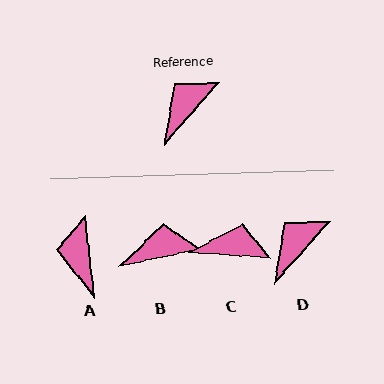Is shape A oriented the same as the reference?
No, it is off by about 48 degrees.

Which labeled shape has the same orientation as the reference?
D.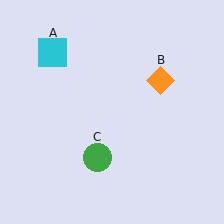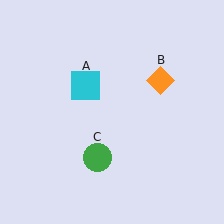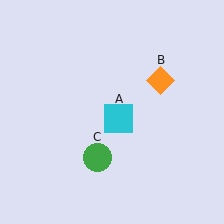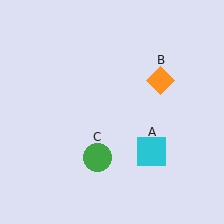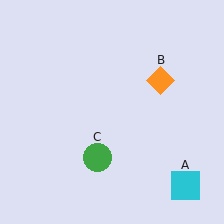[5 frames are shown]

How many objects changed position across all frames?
1 object changed position: cyan square (object A).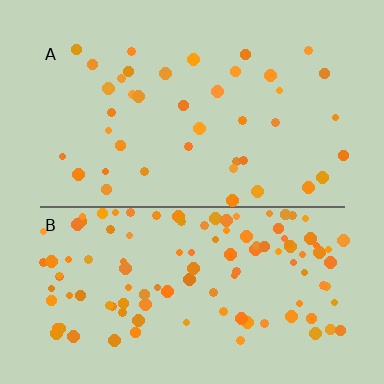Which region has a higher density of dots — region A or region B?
B (the bottom).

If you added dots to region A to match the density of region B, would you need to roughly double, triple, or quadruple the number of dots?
Approximately triple.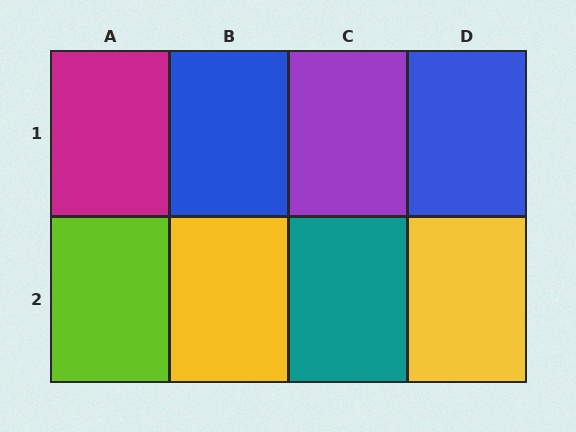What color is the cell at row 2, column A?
Lime.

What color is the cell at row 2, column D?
Yellow.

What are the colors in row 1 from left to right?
Magenta, blue, purple, blue.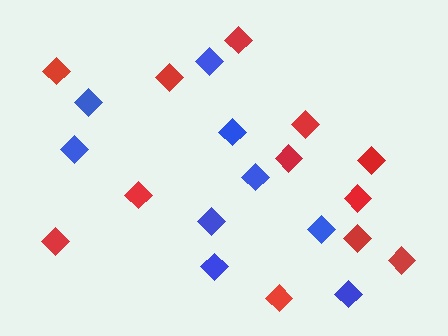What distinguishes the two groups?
There are 2 groups: one group of blue diamonds (9) and one group of red diamonds (12).